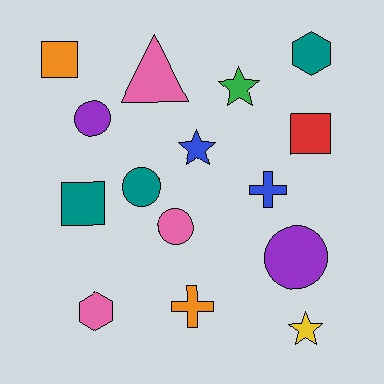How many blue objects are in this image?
There are 2 blue objects.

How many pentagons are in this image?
There are no pentagons.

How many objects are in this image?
There are 15 objects.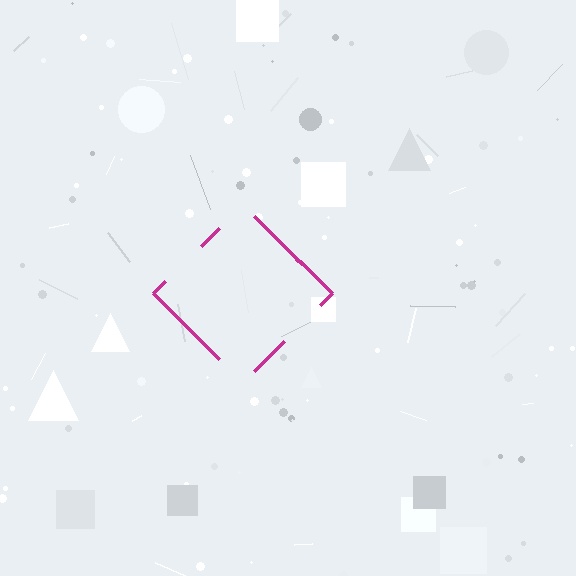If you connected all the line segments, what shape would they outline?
They would outline a diamond.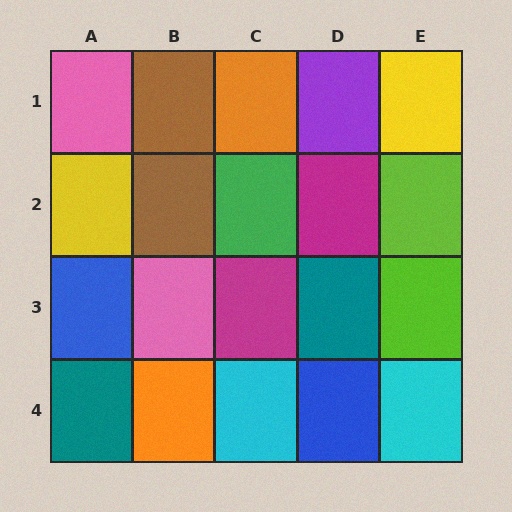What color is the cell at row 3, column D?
Teal.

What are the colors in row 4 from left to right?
Teal, orange, cyan, blue, cyan.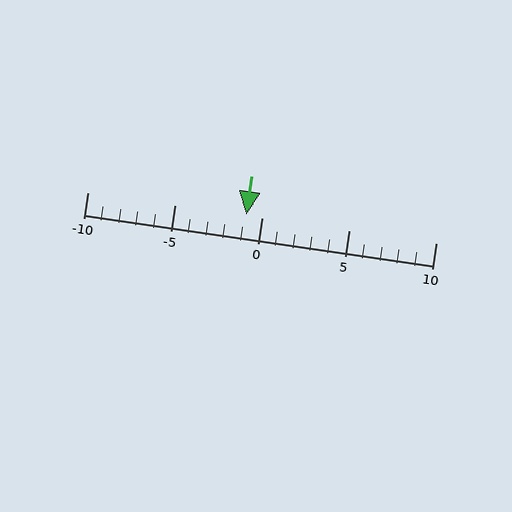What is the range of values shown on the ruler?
The ruler shows values from -10 to 10.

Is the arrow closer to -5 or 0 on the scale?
The arrow is closer to 0.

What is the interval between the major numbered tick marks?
The major tick marks are spaced 5 units apart.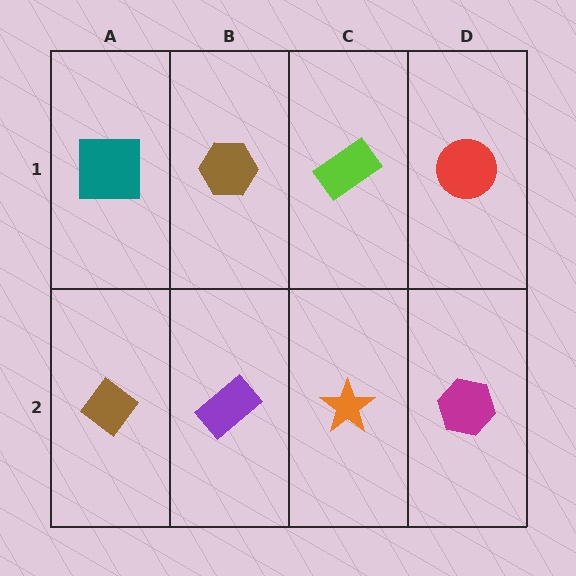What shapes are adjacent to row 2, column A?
A teal square (row 1, column A), a purple rectangle (row 2, column B).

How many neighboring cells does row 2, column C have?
3.